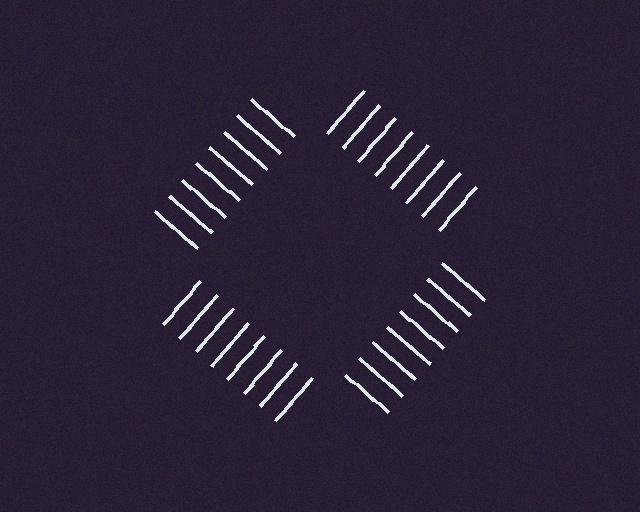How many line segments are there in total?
32 — 8 along each of the 4 edges.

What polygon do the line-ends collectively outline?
An illusory square — the line segments terminate on its edges but no continuous stroke is drawn.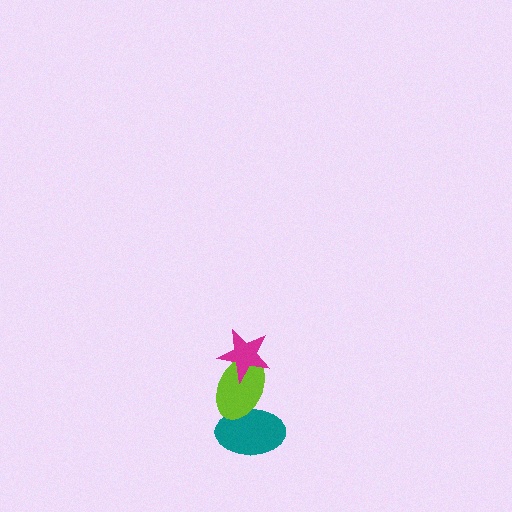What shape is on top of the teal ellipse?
The lime ellipse is on top of the teal ellipse.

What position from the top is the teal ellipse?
The teal ellipse is 3rd from the top.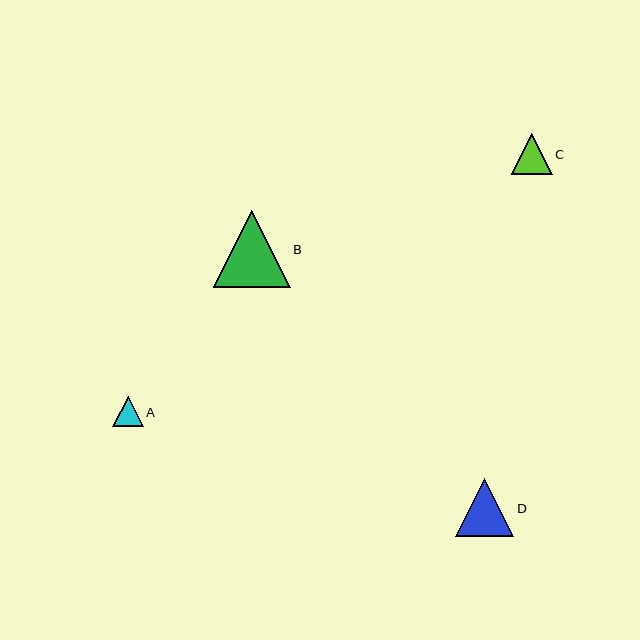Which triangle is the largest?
Triangle B is the largest with a size of approximately 77 pixels.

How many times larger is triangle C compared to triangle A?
Triangle C is approximately 1.4 times the size of triangle A.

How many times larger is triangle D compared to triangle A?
Triangle D is approximately 1.9 times the size of triangle A.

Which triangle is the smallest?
Triangle A is the smallest with a size of approximately 30 pixels.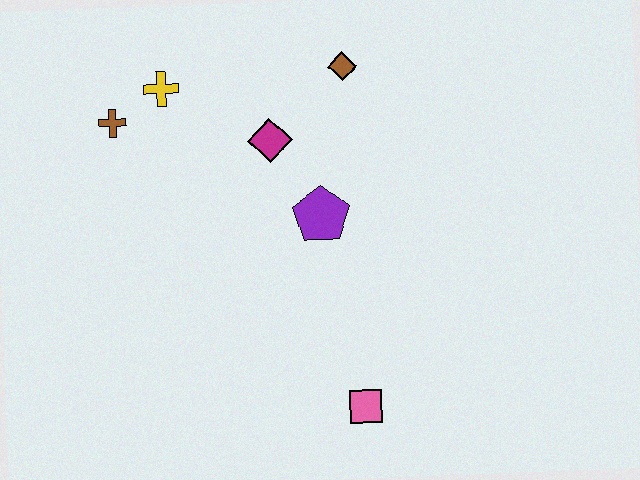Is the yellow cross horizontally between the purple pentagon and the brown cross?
Yes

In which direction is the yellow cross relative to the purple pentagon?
The yellow cross is to the left of the purple pentagon.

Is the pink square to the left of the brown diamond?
No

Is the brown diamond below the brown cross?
No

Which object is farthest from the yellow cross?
The pink square is farthest from the yellow cross.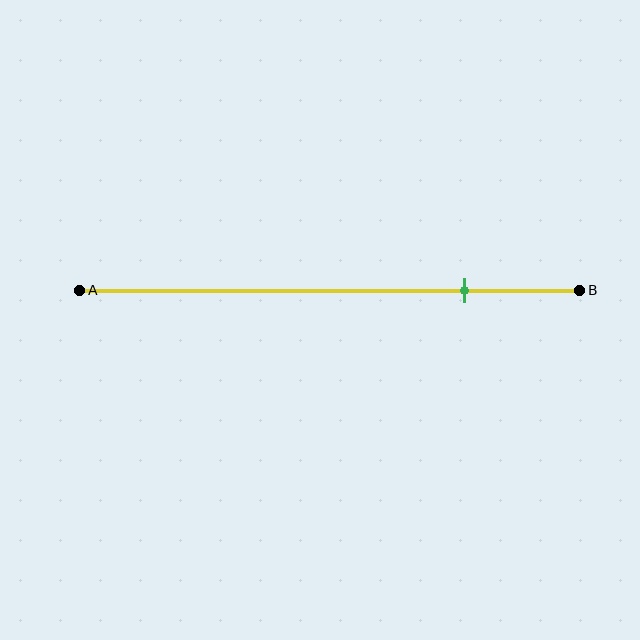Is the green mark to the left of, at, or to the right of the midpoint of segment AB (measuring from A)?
The green mark is to the right of the midpoint of segment AB.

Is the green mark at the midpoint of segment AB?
No, the mark is at about 75% from A, not at the 50% midpoint.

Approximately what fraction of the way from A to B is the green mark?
The green mark is approximately 75% of the way from A to B.